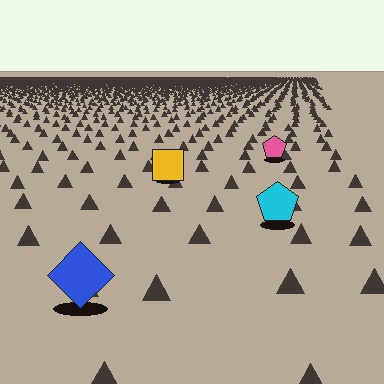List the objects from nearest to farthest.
From nearest to farthest: the blue diamond, the cyan pentagon, the yellow square, the pink pentagon.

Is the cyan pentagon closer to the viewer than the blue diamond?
No. The blue diamond is closer — you can tell from the texture gradient: the ground texture is coarser near it.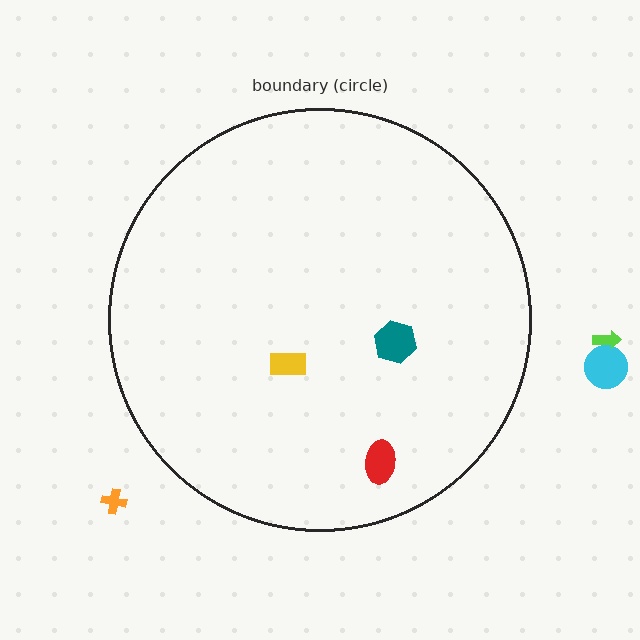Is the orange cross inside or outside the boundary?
Outside.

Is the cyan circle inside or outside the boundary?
Outside.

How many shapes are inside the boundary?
3 inside, 3 outside.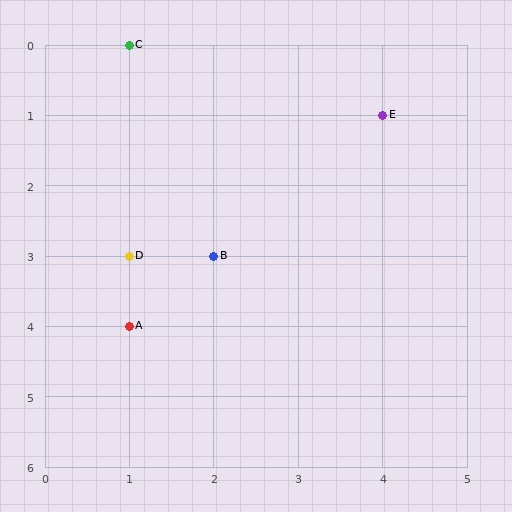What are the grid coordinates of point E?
Point E is at grid coordinates (4, 1).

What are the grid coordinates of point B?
Point B is at grid coordinates (2, 3).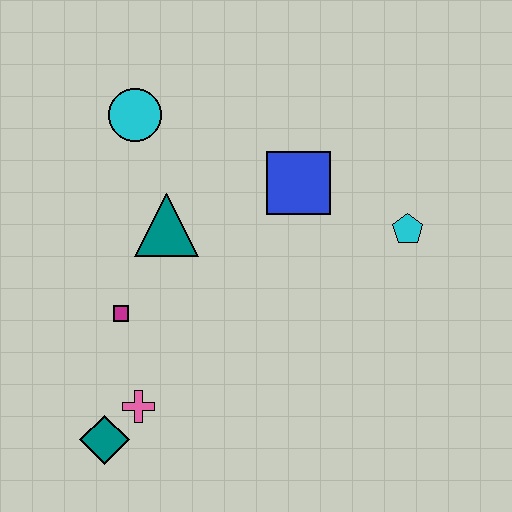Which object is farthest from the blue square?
The teal diamond is farthest from the blue square.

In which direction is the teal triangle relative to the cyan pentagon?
The teal triangle is to the left of the cyan pentagon.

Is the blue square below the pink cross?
No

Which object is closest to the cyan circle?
The teal triangle is closest to the cyan circle.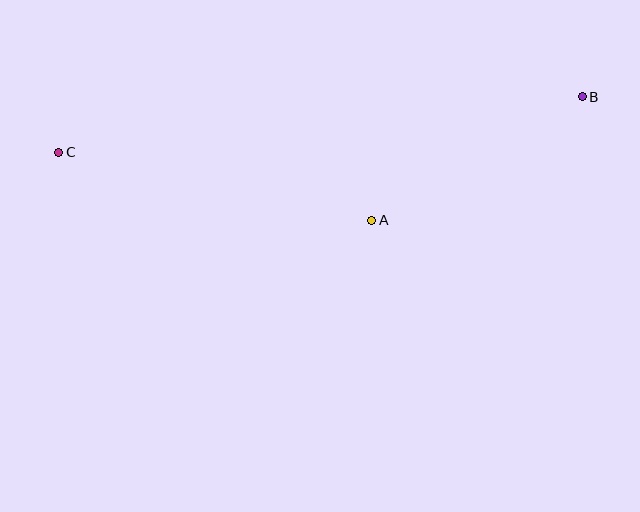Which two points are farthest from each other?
Points B and C are farthest from each other.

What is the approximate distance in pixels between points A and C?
The distance between A and C is approximately 320 pixels.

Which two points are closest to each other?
Points A and B are closest to each other.